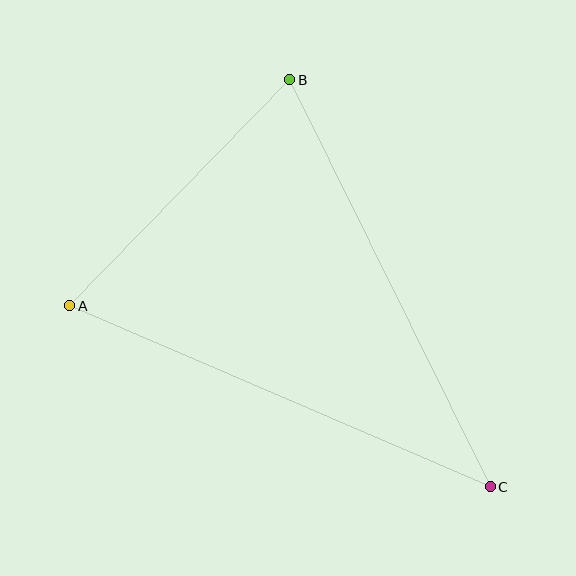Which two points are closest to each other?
Points A and B are closest to each other.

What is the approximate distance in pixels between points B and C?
The distance between B and C is approximately 454 pixels.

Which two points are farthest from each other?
Points A and C are farthest from each other.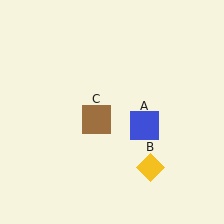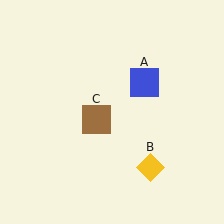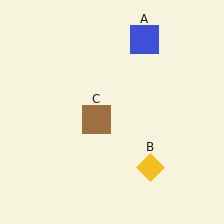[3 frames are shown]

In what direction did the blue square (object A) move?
The blue square (object A) moved up.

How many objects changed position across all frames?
1 object changed position: blue square (object A).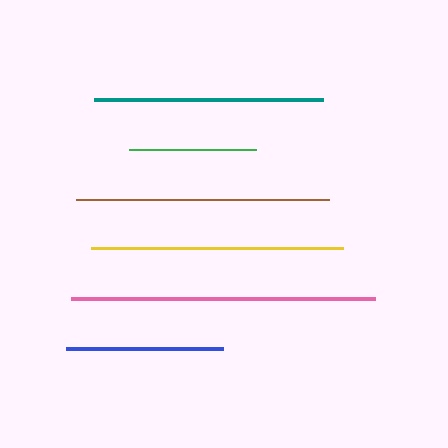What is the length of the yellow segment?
The yellow segment is approximately 253 pixels long.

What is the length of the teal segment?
The teal segment is approximately 228 pixels long.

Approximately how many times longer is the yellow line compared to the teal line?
The yellow line is approximately 1.1 times the length of the teal line.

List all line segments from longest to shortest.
From longest to shortest: pink, brown, yellow, teal, blue, green.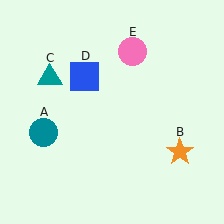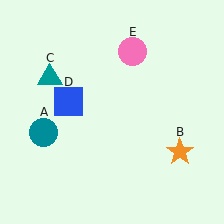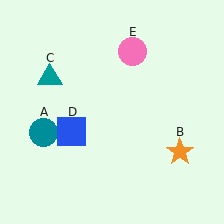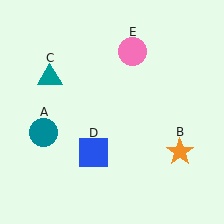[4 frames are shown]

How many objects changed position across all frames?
1 object changed position: blue square (object D).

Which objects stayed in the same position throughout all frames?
Teal circle (object A) and orange star (object B) and teal triangle (object C) and pink circle (object E) remained stationary.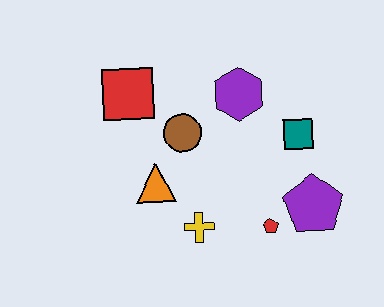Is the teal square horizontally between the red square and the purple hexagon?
No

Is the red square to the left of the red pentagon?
Yes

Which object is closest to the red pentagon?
The purple pentagon is closest to the red pentagon.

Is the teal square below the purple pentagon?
No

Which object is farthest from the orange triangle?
The purple pentagon is farthest from the orange triangle.